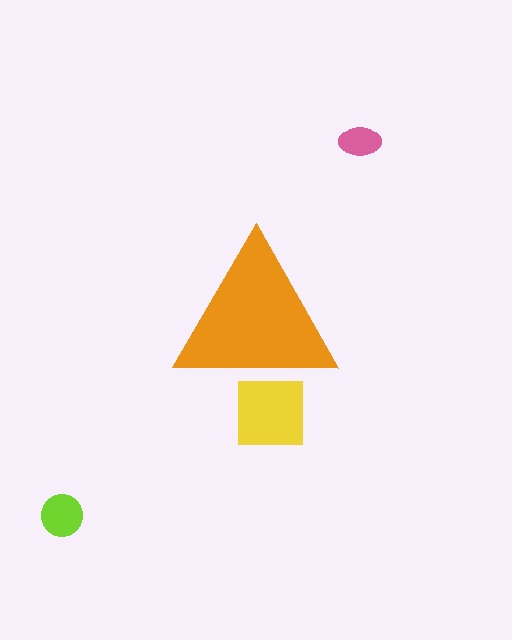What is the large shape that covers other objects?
An orange triangle.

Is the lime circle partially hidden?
No, the lime circle is fully visible.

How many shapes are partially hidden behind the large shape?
1 shape is partially hidden.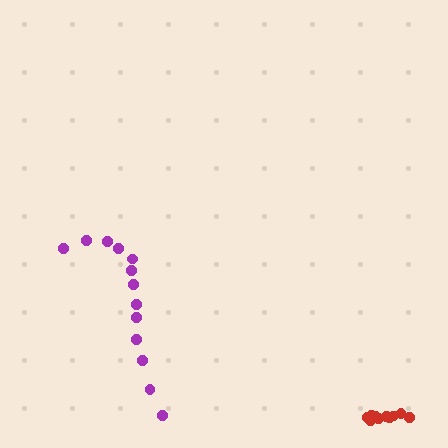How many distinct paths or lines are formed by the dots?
There are 2 distinct paths.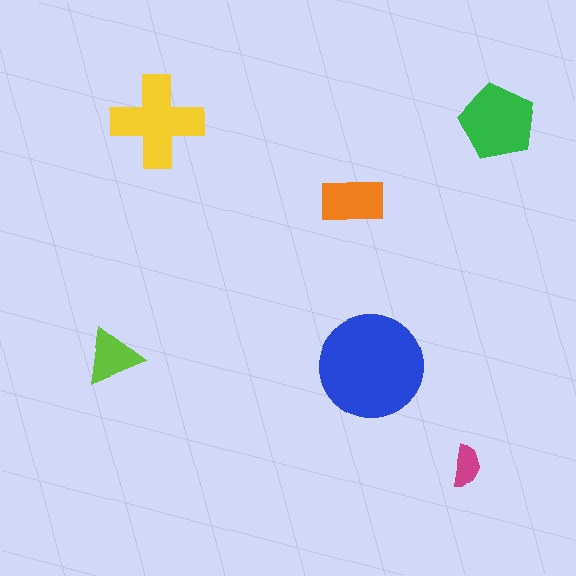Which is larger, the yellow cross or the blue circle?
The blue circle.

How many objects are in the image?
There are 6 objects in the image.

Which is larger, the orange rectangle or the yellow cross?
The yellow cross.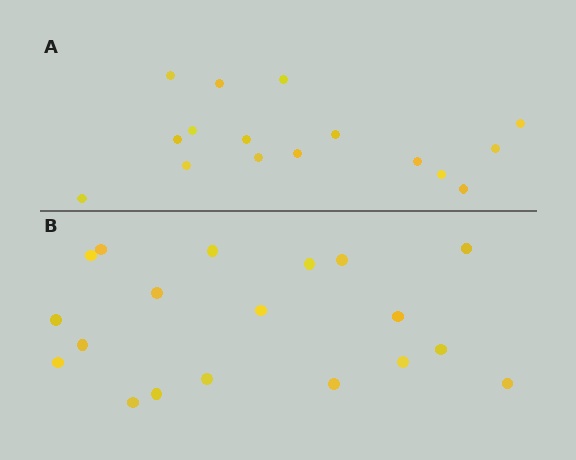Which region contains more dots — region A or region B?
Region B (the bottom region) has more dots.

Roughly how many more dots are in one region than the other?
Region B has just a few more — roughly 2 or 3 more dots than region A.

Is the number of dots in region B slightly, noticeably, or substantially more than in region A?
Region B has only slightly more — the two regions are fairly close. The ratio is roughly 1.2 to 1.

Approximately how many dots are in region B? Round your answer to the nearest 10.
About 20 dots. (The exact count is 19, which rounds to 20.)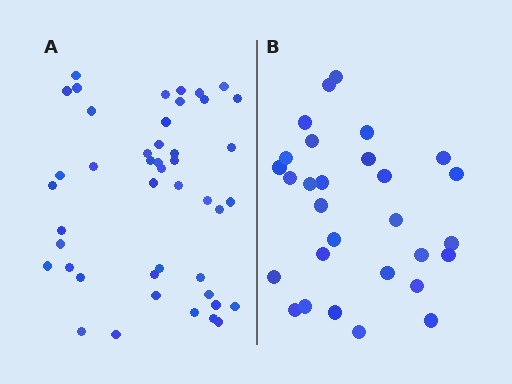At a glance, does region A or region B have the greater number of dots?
Region A (the left region) has more dots.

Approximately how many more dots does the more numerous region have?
Region A has approximately 15 more dots than region B.